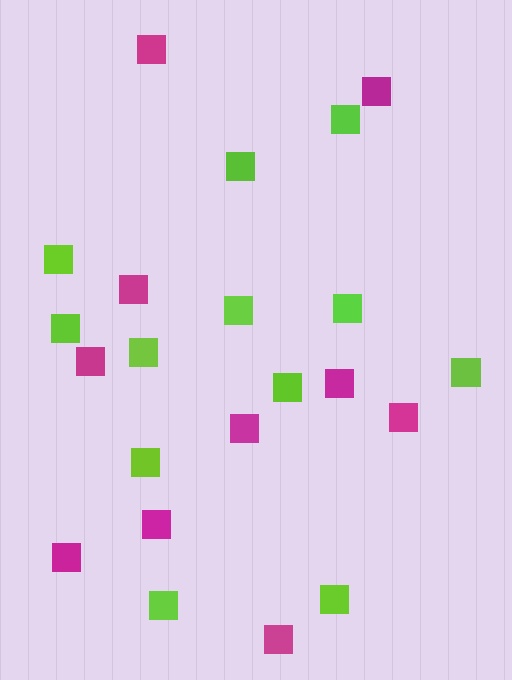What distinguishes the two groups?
There are 2 groups: one group of magenta squares (10) and one group of lime squares (12).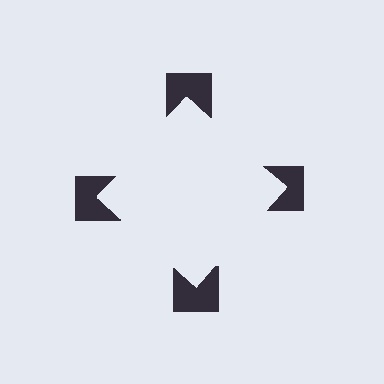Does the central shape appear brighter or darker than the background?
It typically appears slightly brighter than the background, even though no actual brightness change is drawn.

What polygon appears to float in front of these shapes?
An illusory square — its edges are inferred from the aligned wedge cuts in the notched squares, not physically drawn.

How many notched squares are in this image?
There are 4 — one at each vertex of the illusory square.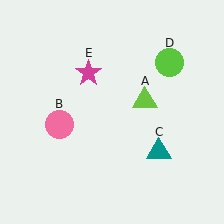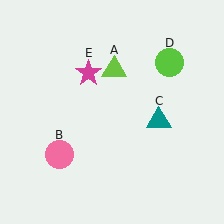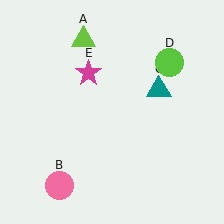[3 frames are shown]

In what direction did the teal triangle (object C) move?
The teal triangle (object C) moved up.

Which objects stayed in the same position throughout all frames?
Lime circle (object D) and magenta star (object E) remained stationary.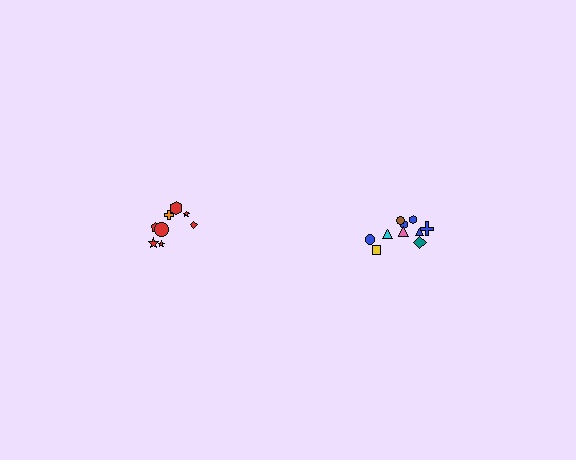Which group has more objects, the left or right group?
The right group.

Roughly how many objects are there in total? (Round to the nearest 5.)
Roughly 20 objects in total.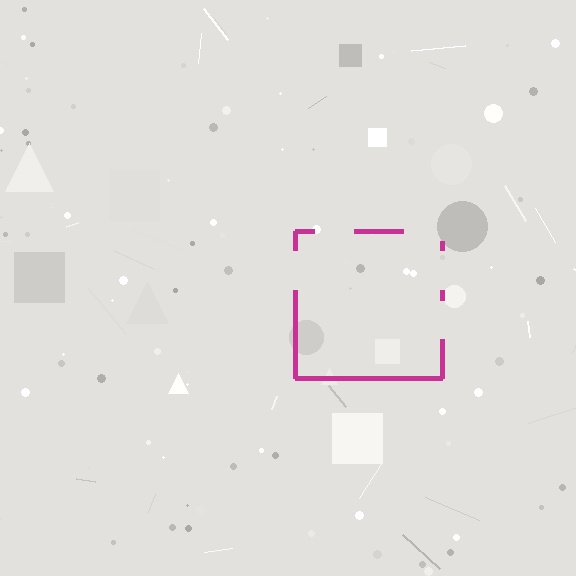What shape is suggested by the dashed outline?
The dashed outline suggests a square.